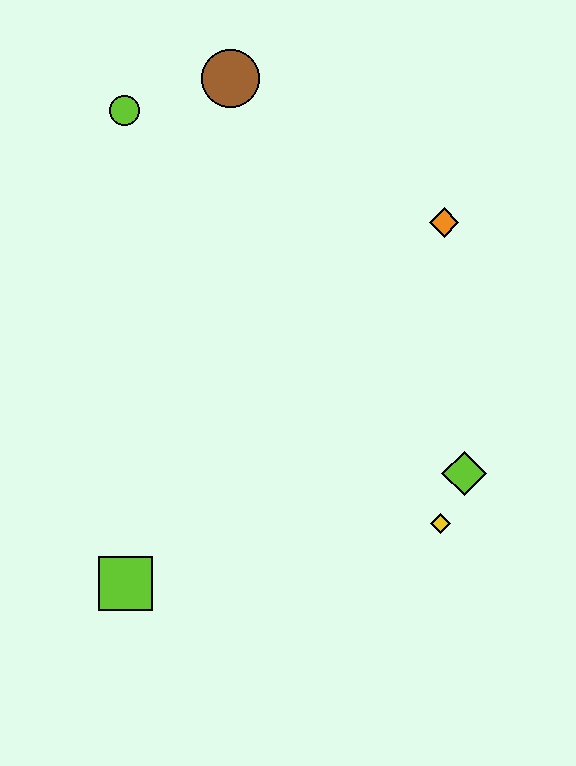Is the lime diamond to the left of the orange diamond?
No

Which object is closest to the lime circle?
The brown circle is closest to the lime circle.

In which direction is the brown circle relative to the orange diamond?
The brown circle is to the left of the orange diamond.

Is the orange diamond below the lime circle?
Yes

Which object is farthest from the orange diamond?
The lime square is farthest from the orange diamond.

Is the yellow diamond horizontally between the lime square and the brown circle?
No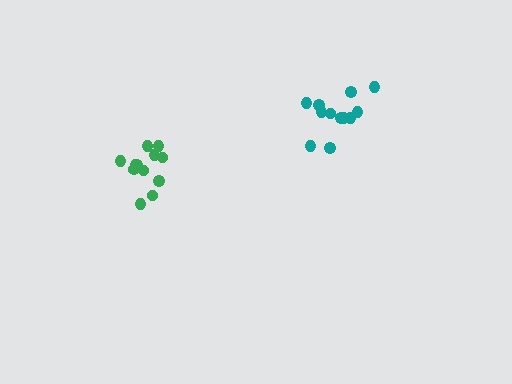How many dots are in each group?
Group 1: 12 dots, Group 2: 12 dots (24 total).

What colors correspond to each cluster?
The clusters are colored: teal, green.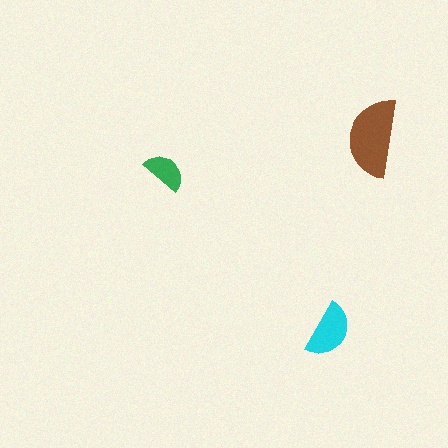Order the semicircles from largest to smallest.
the brown one, the cyan one, the green one.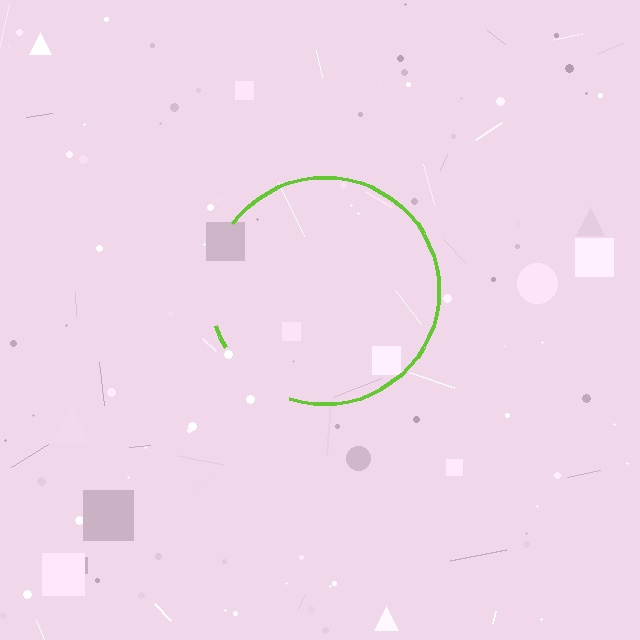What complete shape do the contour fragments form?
The contour fragments form a circle.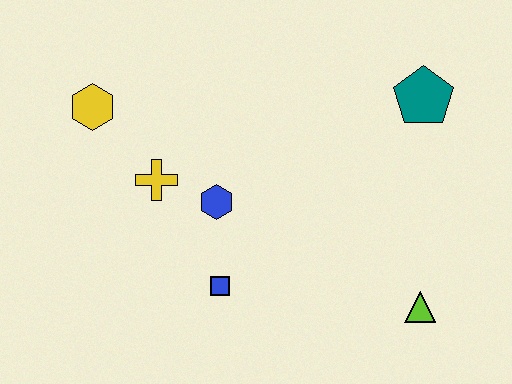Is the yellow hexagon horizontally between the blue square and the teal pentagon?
No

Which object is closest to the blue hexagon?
The yellow cross is closest to the blue hexagon.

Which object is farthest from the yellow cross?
The lime triangle is farthest from the yellow cross.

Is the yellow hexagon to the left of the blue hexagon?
Yes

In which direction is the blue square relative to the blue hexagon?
The blue square is below the blue hexagon.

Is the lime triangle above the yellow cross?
No